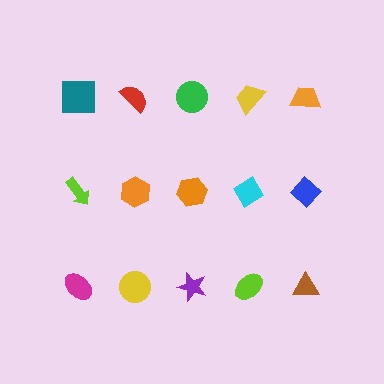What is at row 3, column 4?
A lime ellipse.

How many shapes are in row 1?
5 shapes.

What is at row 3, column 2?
A yellow circle.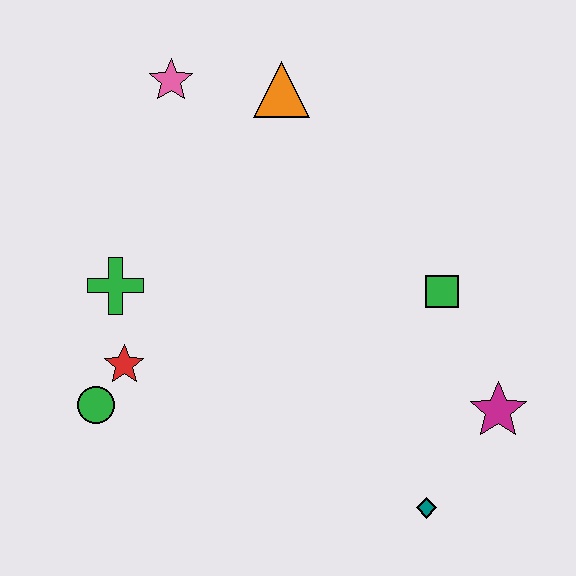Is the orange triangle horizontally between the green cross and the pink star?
No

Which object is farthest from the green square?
The green circle is farthest from the green square.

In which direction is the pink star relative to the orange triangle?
The pink star is to the left of the orange triangle.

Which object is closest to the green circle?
The red star is closest to the green circle.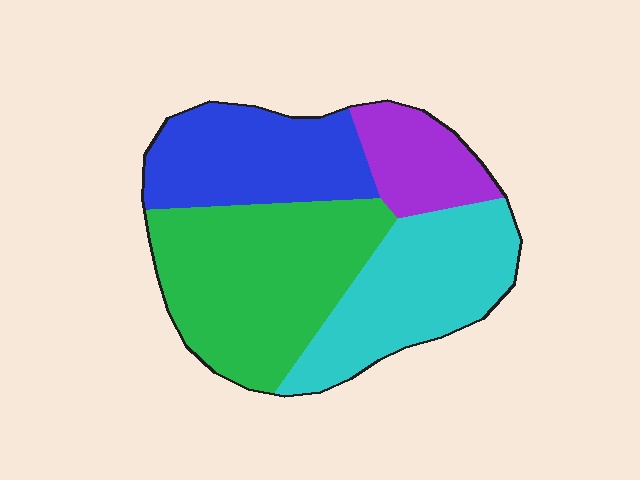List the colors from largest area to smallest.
From largest to smallest: green, cyan, blue, purple.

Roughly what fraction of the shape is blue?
Blue takes up about one quarter (1/4) of the shape.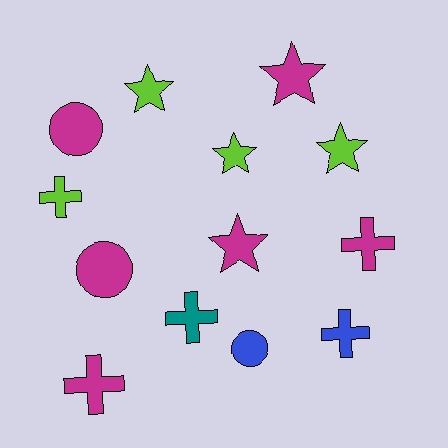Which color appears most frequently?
Magenta, with 6 objects.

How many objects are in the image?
There are 13 objects.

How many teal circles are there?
There are no teal circles.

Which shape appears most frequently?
Star, with 5 objects.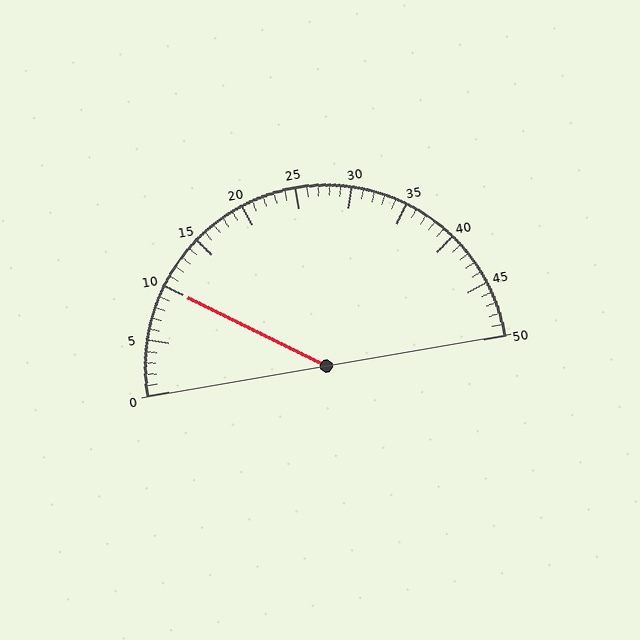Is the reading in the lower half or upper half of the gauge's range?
The reading is in the lower half of the range (0 to 50).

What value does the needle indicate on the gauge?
The needle indicates approximately 10.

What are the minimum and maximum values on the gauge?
The gauge ranges from 0 to 50.